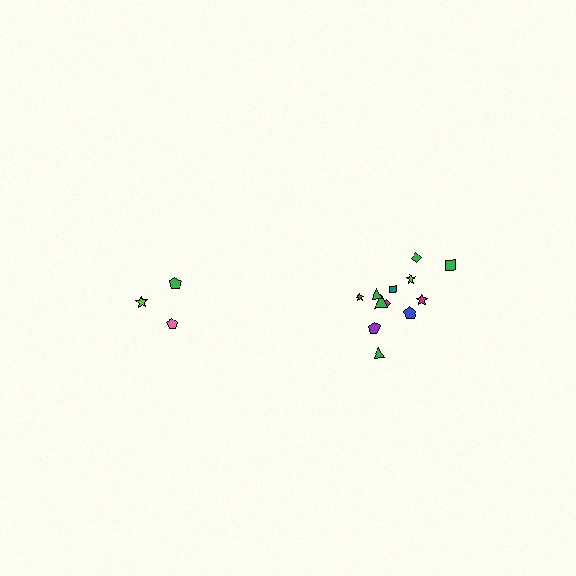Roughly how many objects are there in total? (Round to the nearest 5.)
Roughly 15 objects in total.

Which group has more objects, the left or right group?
The right group.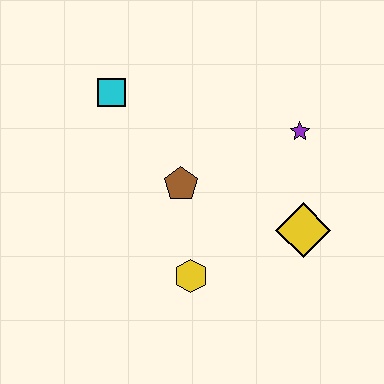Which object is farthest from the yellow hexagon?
The cyan square is farthest from the yellow hexagon.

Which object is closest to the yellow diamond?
The purple star is closest to the yellow diamond.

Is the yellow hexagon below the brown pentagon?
Yes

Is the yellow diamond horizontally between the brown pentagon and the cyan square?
No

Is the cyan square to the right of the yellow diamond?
No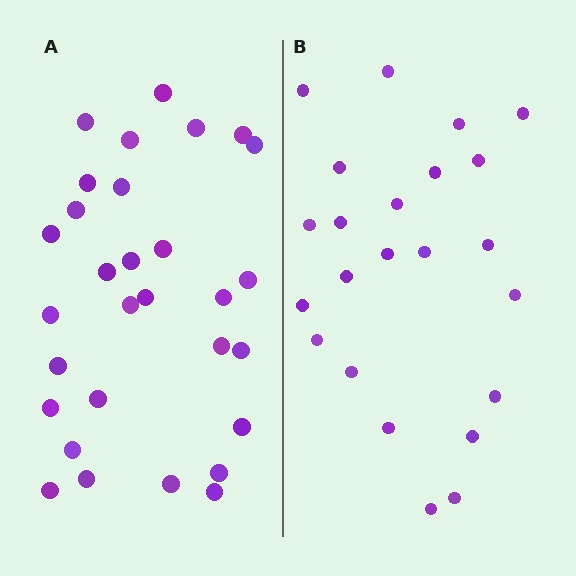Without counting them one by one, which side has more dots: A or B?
Region A (the left region) has more dots.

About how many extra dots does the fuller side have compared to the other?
Region A has roughly 8 or so more dots than region B.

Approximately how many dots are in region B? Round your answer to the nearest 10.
About 20 dots. (The exact count is 23, which rounds to 20.)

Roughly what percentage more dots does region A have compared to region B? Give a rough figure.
About 30% more.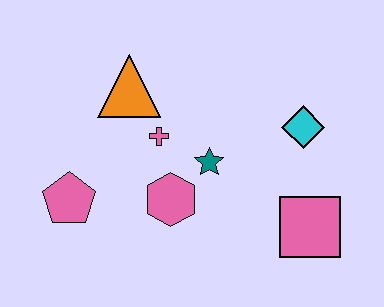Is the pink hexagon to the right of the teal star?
No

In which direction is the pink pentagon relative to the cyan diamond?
The pink pentagon is to the left of the cyan diamond.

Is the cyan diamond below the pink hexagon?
No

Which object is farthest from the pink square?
The pink pentagon is farthest from the pink square.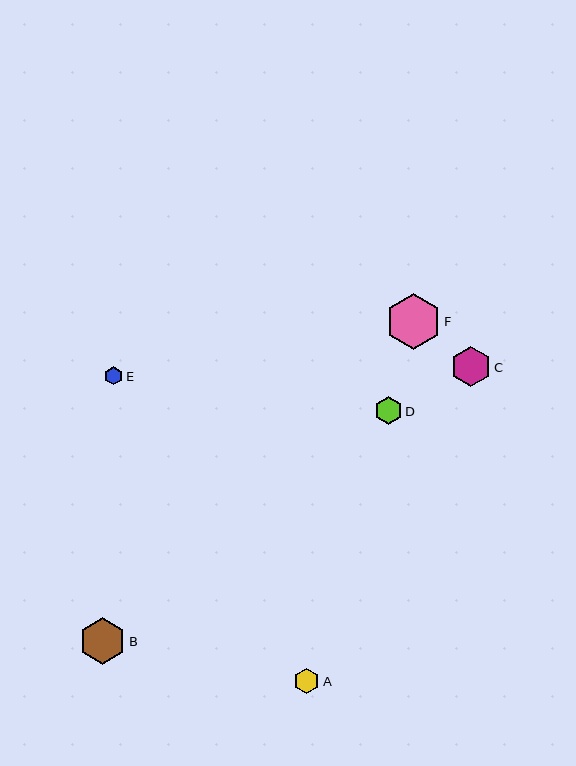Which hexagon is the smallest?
Hexagon E is the smallest with a size of approximately 18 pixels.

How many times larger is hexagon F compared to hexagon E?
Hexagon F is approximately 3.1 times the size of hexagon E.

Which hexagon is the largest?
Hexagon F is the largest with a size of approximately 56 pixels.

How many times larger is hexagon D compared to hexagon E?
Hexagon D is approximately 1.5 times the size of hexagon E.